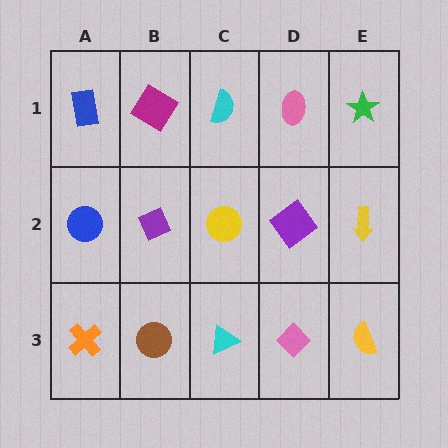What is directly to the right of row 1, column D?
A green star.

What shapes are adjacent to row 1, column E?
A yellow arrow (row 2, column E), a pink ellipse (row 1, column D).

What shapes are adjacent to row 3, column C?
A yellow circle (row 2, column C), a brown circle (row 3, column B), a pink diamond (row 3, column D).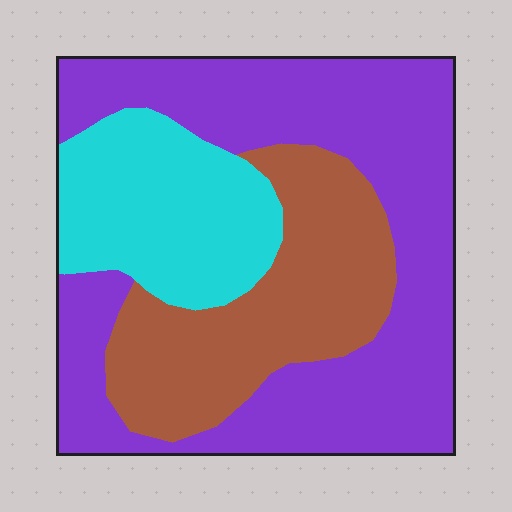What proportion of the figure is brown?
Brown takes up between a sixth and a third of the figure.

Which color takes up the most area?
Purple, at roughly 50%.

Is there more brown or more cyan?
Brown.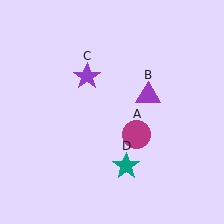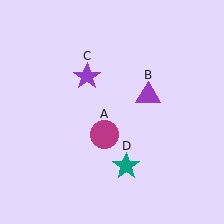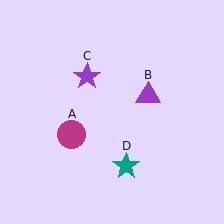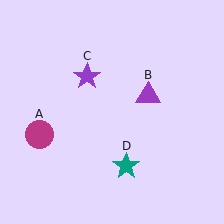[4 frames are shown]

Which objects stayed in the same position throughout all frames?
Purple triangle (object B) and purple star (object C) and teal star (object D) remained stationary.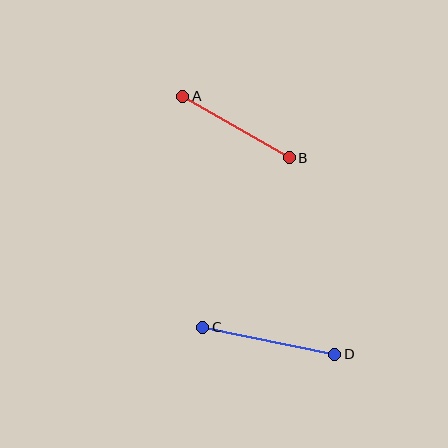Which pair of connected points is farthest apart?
Points C and D are farthest apart.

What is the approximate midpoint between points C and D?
The midpoint is at approximately (269, 341) pixels.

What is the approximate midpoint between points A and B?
The midpoint is at approximately (236, 127) pixels.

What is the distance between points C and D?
The distance is approximately 134 pixels.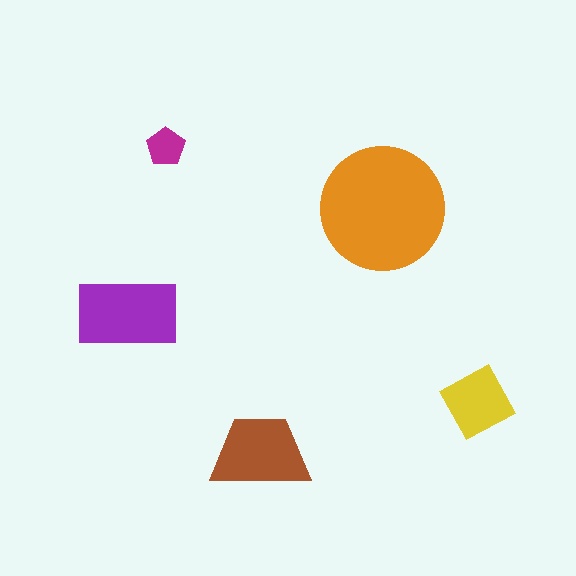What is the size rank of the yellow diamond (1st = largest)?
4th.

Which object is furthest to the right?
The yellow diamond is rightmost.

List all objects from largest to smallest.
The orange circle, the purple rectangle, the brown trapezoid, the yellow diamond, the magenta pentagon.